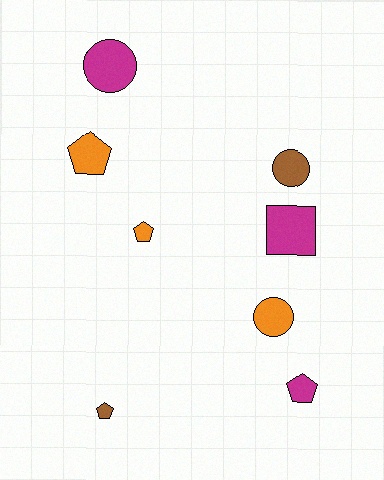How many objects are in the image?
There are 8 objects.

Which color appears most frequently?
Magenta, with 3 objects.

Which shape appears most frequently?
Pentagon, with 4 objects.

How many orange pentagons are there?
There are 2 orange pentagons.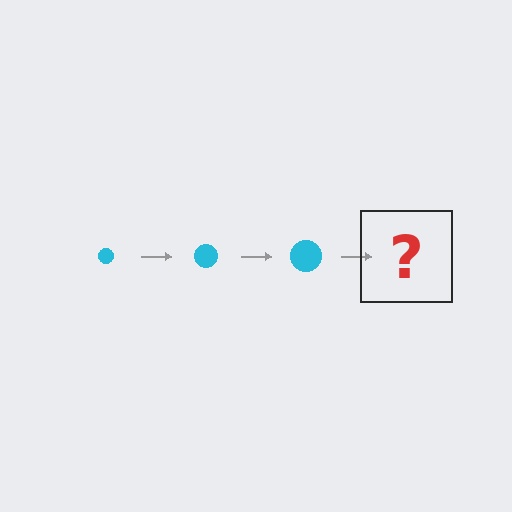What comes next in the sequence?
The next element should be a cyan circle, larger than the previous one.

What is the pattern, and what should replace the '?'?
The pattern is that the circle gets progressively larger each step. The '?' should be a cyan circle, larger than the previous one.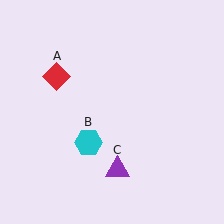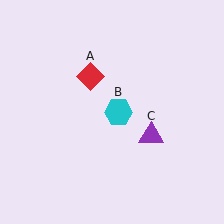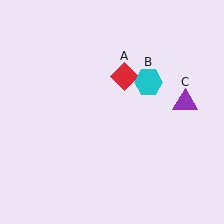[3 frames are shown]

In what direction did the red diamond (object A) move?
The red diamond (object A) moved right.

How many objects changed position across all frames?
3 objects changed position: red diamond (object A), cyan hexagon (object B), purple triangle (object C).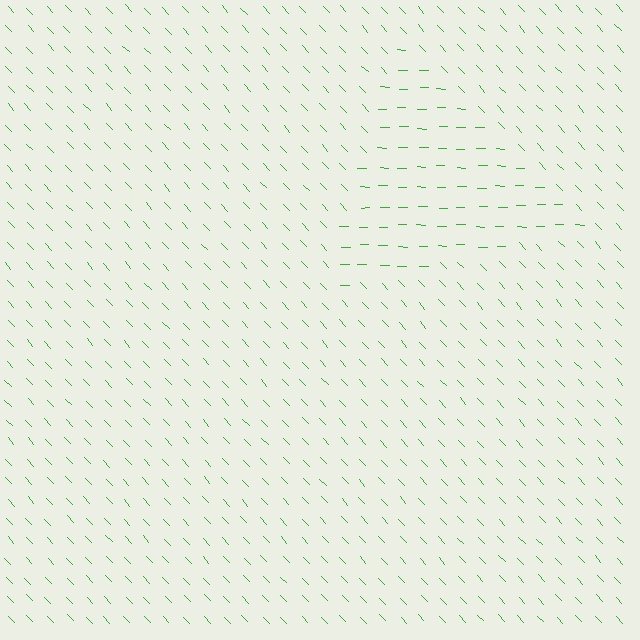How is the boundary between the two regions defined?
The boundary is defined purely by a change in line orientation (approximately 45 degrees difference). All lines are the same color and thickness.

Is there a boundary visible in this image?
Yes, there is a texture boundary formed by a change in line orientation.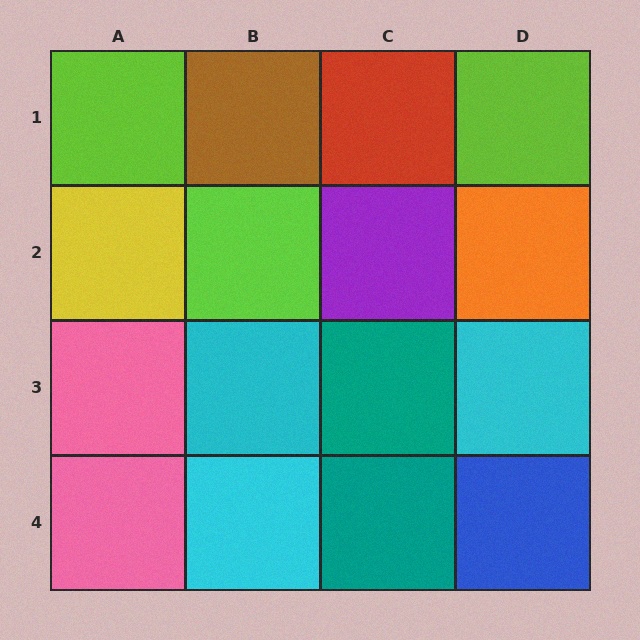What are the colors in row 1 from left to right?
Lime, brown, red, lime.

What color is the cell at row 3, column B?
Cyan.